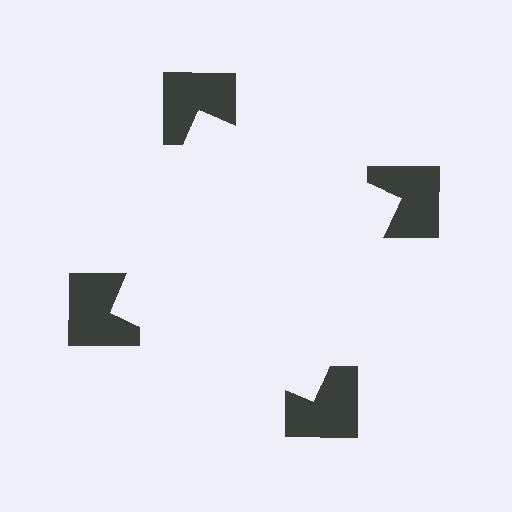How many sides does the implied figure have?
4 sides.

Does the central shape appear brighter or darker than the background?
It typically appears slightly brighter than the background, even though no actual brightness change is drawn.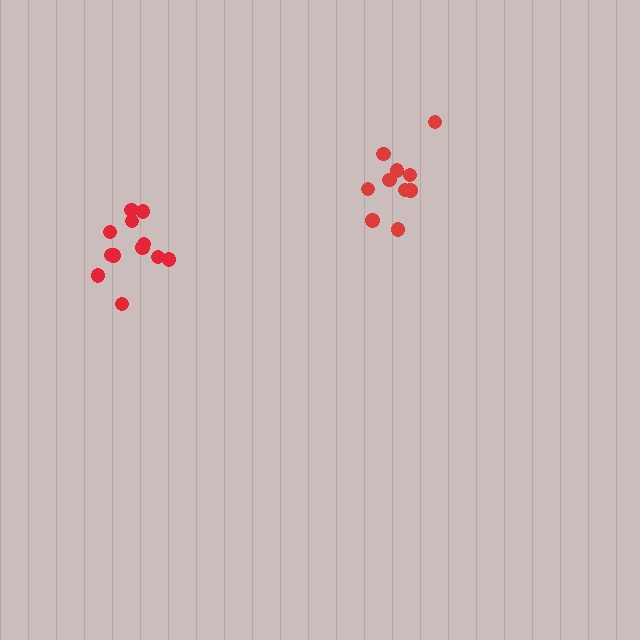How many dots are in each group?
Group 1: 10 dots, Group 2: 12 dots (22 total).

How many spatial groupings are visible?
There are 2 spatial groupings.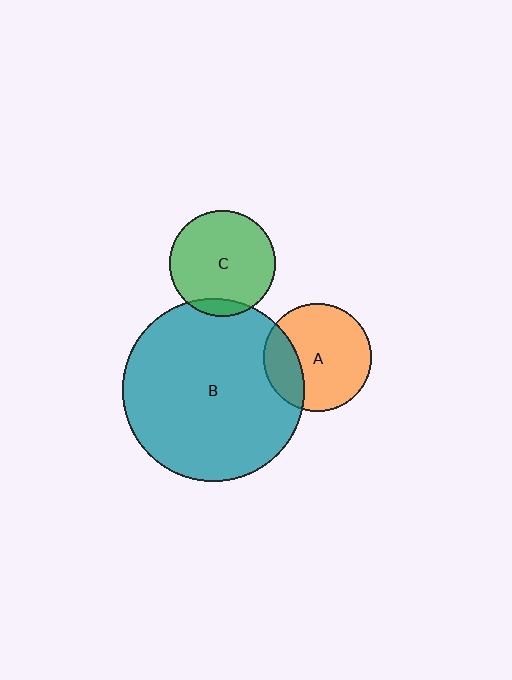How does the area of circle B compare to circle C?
Approximately 3.0 times.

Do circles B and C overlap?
Yes.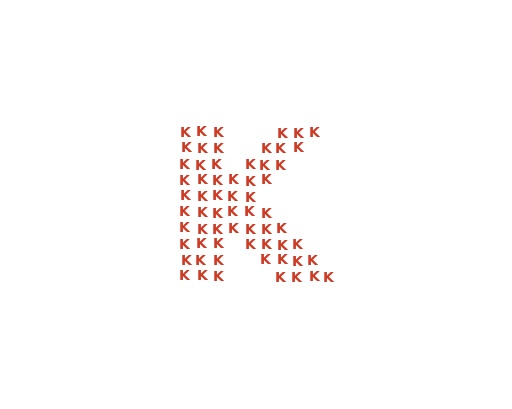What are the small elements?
The small elements are letter K's.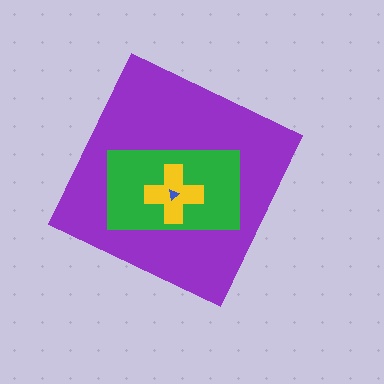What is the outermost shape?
The purple diamond.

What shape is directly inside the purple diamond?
The green rectangle.